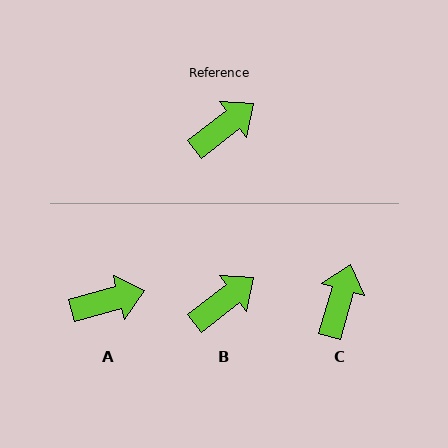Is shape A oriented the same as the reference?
No, it is off by about 23 degrees.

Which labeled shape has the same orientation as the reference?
B.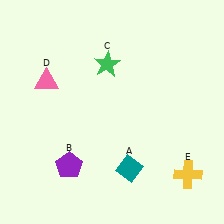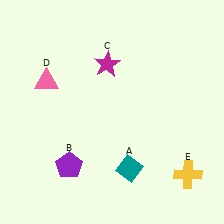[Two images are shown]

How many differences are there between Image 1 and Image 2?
There is 1 difference between the two images.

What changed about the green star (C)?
In Image 1, C is green. In Image 2, it changed to magenta.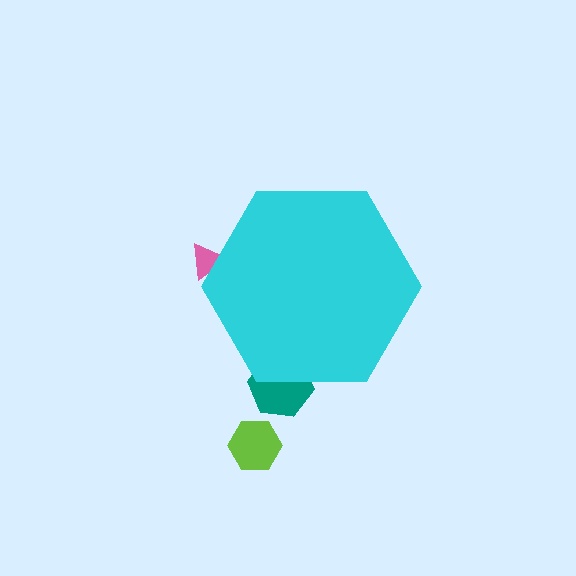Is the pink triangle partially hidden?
Yes, the pink triangle is partially hidden behind the cyan hexagon.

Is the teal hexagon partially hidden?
Yes, the teal hexagon is partially hidden behind the cyan hexagon.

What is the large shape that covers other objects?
A cyan hexagon.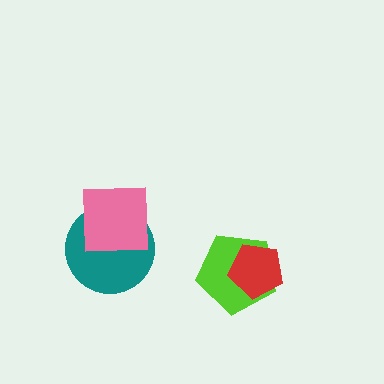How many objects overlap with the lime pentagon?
1 object overlaps with the lime pentagon.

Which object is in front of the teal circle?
The pink square is in front of the teal circle.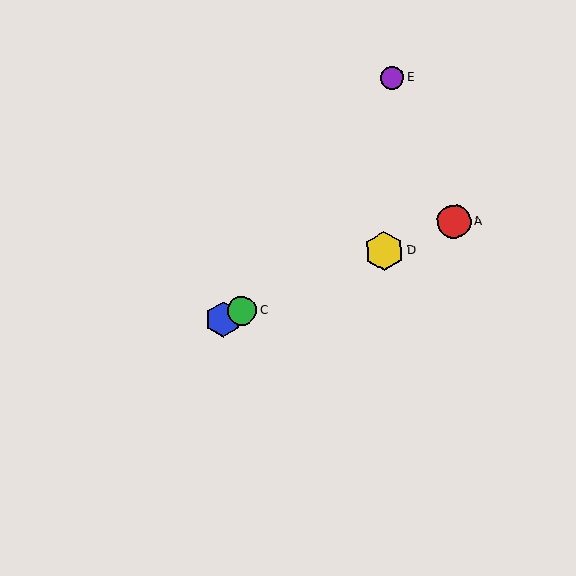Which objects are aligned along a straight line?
Objects A, B, C, D are aligned along a straight line.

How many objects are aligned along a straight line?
4 objects (A, B, C, D) are aligned along a straight line.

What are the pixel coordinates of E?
Object E is at (392, 78).